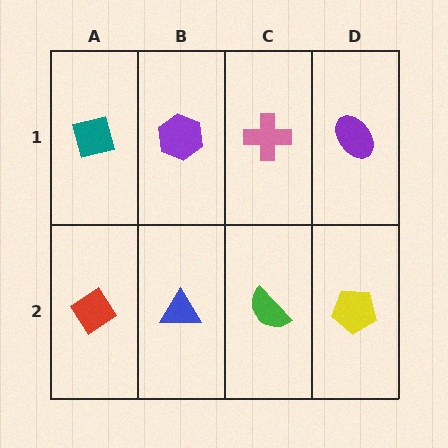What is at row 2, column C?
A green semicircle.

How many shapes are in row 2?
4 shapes.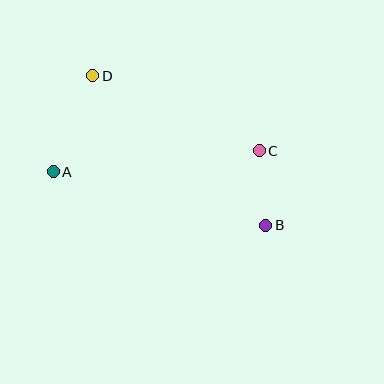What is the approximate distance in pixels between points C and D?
The distance between C and D is approximately 183 pixels.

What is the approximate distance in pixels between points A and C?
The distance between A and C is approximately 207 pixels.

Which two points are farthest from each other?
Points B and D are farthest from each other.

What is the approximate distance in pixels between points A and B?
The distance between A and B is approximately 219 pixels.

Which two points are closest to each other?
Points B and C are closest to each other.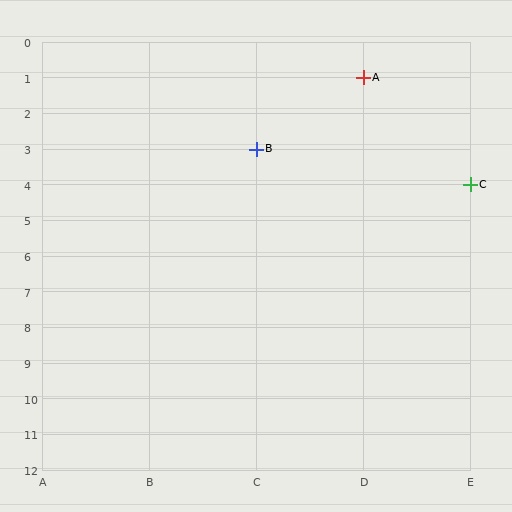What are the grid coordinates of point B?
Point B is at grid coordinates (C, 3).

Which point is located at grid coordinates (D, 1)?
Point A is at (D, 1).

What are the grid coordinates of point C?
Point C is at grid coordinates (E, 4).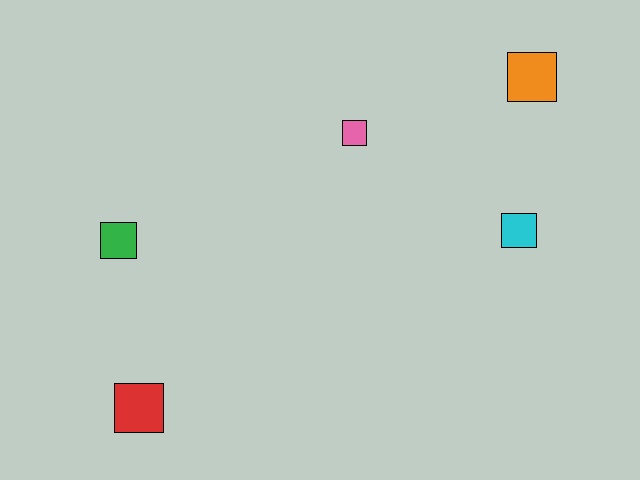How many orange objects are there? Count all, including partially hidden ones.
There is 1 orange object.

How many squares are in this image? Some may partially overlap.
There are 5 squares.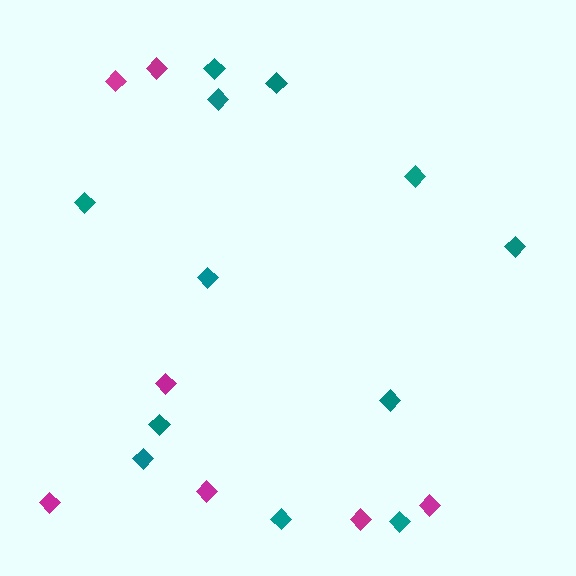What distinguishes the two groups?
There are 2 groups: one group of teal diamonds (12) and one group of magenta diamonds (7).